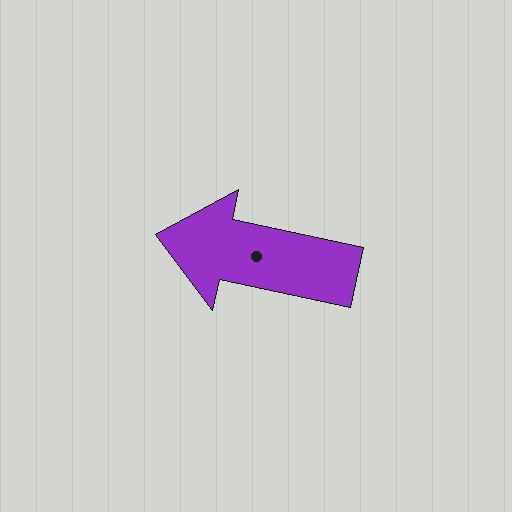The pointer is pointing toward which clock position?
Roughly 9 o'clock.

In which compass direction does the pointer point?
West.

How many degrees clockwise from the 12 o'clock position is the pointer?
Approximately 282 degrees.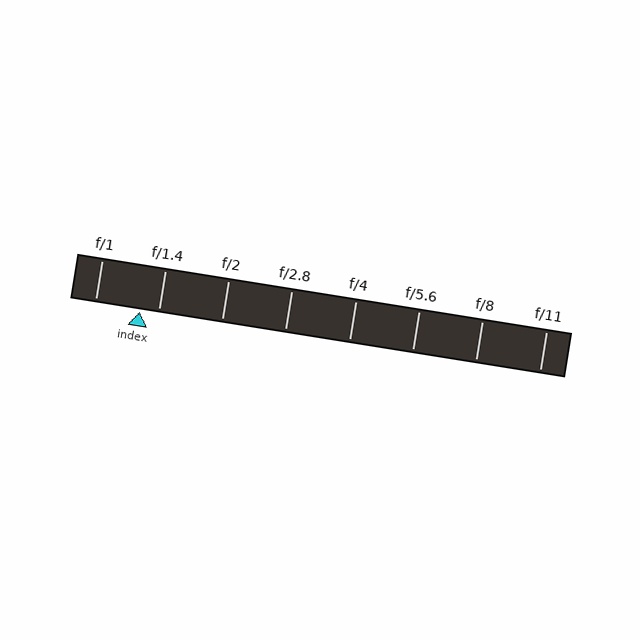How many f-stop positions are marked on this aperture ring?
There are 8 f-stop positions marked.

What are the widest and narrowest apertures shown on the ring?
The widest aperture shown is f/1 and the narrowest is f/11.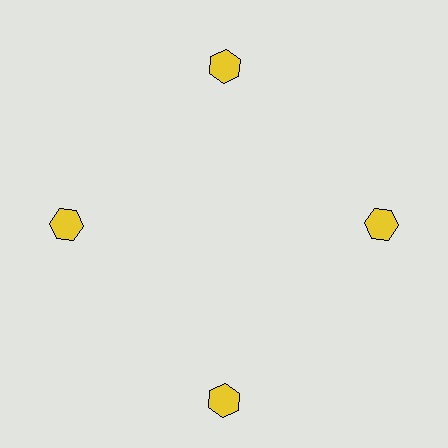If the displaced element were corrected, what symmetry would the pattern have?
It would have 4-fold rotational symmetry — the pattern would map onto itself every 90 degrees.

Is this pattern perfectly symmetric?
No. The 4 yellow hexagons are arranged in a ring, but one element near the 6 o'clock position is pushed outward from the center, breaking the 4-fold rotational symmetry.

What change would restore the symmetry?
The symmetry would be restored by moving it inward, back onto the ring so that all 4 hexagons sit at equal angles and equal distance from the center.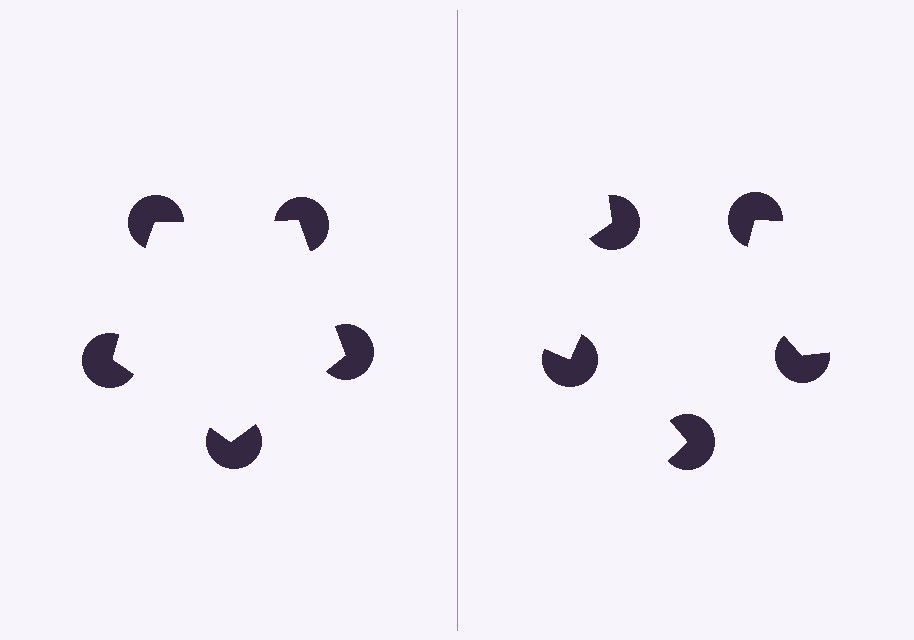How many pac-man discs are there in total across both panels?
10 — 5 on each side.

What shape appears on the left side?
An illusory pentagon.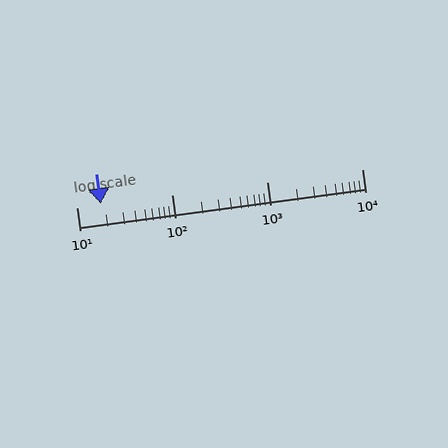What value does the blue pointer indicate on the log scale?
The pointer indicates approximately 18.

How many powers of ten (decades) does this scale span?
The scale spans 3 decades, from 10 to 10000.